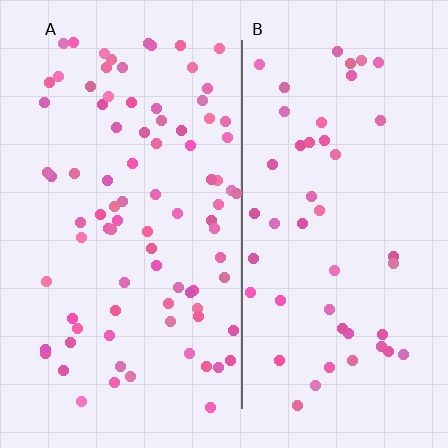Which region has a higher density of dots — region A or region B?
A (the left).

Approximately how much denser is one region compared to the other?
Approximately 1.8× — region A over region B.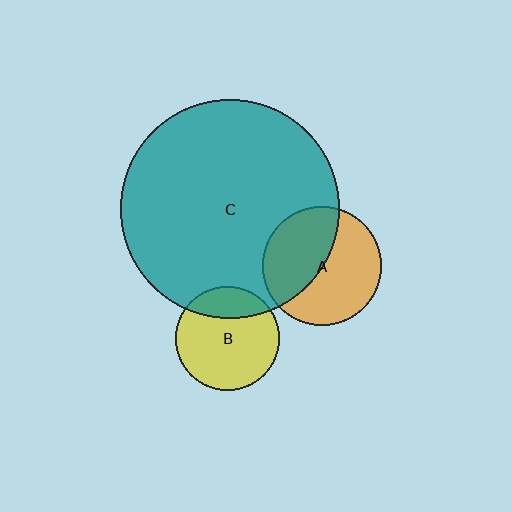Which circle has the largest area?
Circle C (teal).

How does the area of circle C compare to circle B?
Approximately 4.5 times.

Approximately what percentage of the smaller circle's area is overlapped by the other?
Approximately 45%.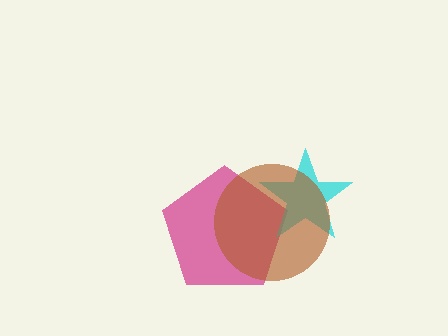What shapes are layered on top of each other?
The layered shapes are: a magenta pentagon, a cyan star, a brown circle.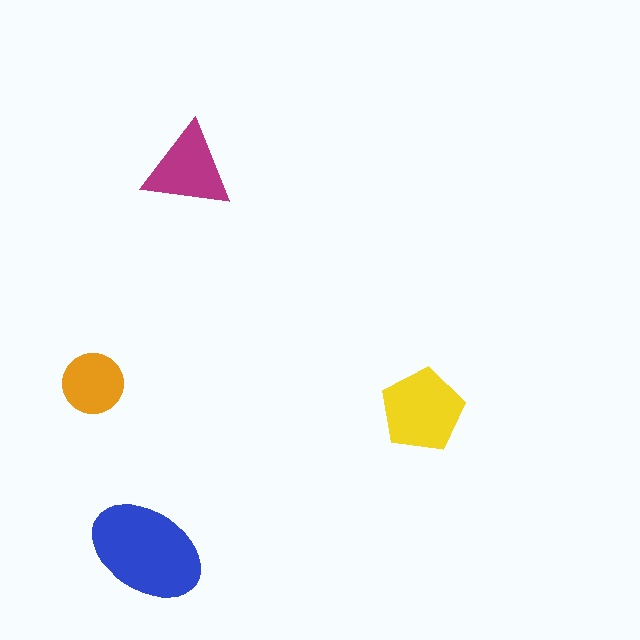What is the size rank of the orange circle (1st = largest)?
4th.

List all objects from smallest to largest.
The orange circle, the magenta triangle, the yellow pentagon, the blue ellipse.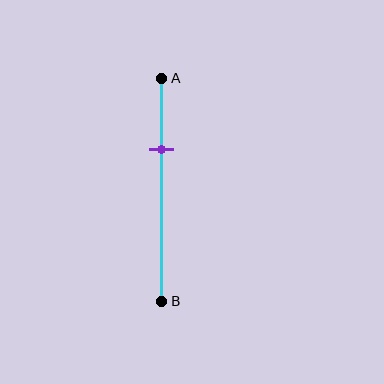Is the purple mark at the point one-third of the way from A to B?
Yes, the mark is approximately at the one-third point.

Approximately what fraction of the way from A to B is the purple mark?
The purple mark is approximately 30% of the way from A to B.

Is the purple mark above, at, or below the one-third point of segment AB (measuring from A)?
The purple mark is approximately at the one-third point of segment AB.